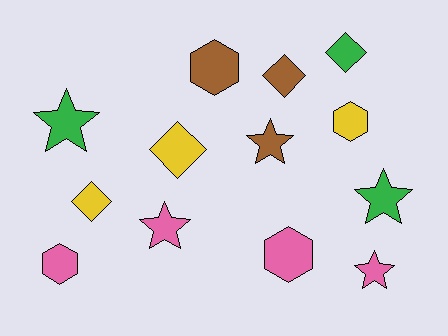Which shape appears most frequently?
Star, with 5 objects.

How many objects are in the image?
There are 13 objects.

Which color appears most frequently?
Pink, with 4 objects.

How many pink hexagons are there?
There are 2 pink hexagons.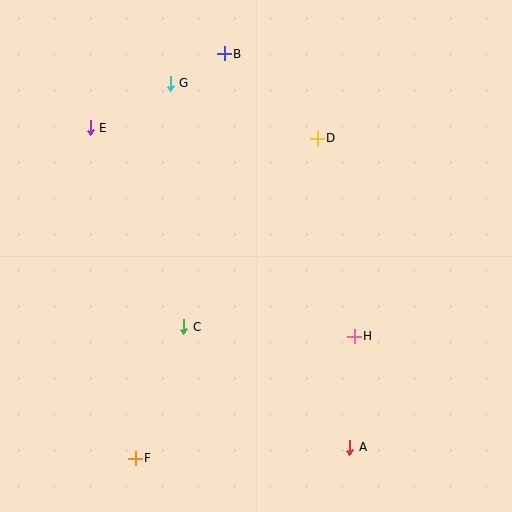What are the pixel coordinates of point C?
Point C is at (184, 327).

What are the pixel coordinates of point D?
Point D is at (317, 138).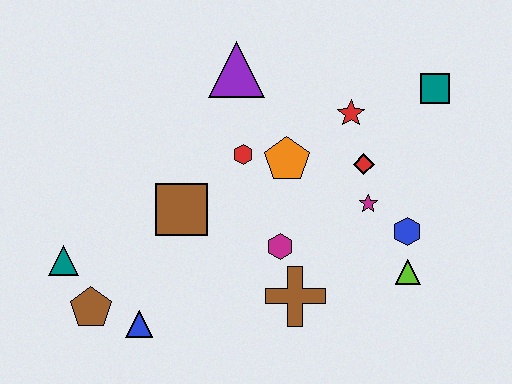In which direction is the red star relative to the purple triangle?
The red star is to the right of the purple triangle.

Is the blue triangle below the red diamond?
Yes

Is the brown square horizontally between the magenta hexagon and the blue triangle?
Yes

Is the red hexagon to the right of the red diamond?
No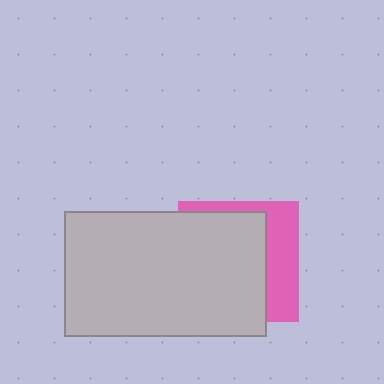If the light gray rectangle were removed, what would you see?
You would see the complete pink square.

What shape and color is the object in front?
The object in front is a light gray rectangle.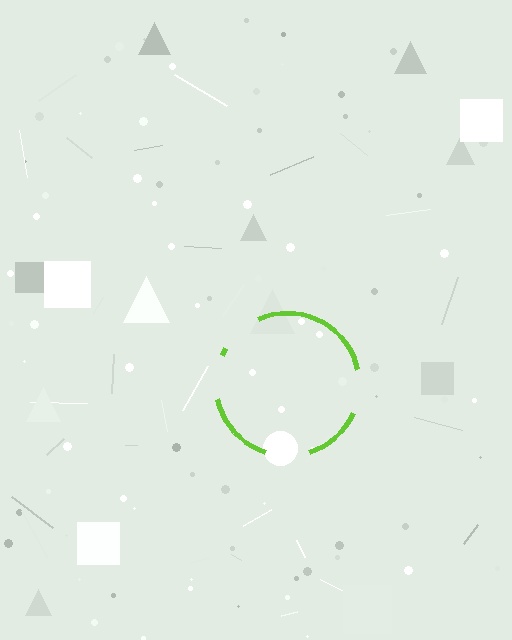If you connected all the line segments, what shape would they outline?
They would outline a circle.